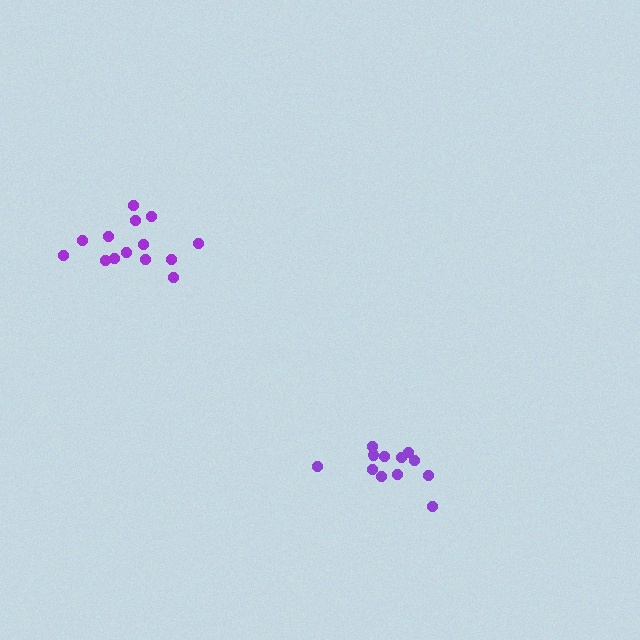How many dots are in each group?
Group 1: 12 dots, Group 2: 14 dots (26 total).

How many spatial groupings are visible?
There are 2 spatial groupings.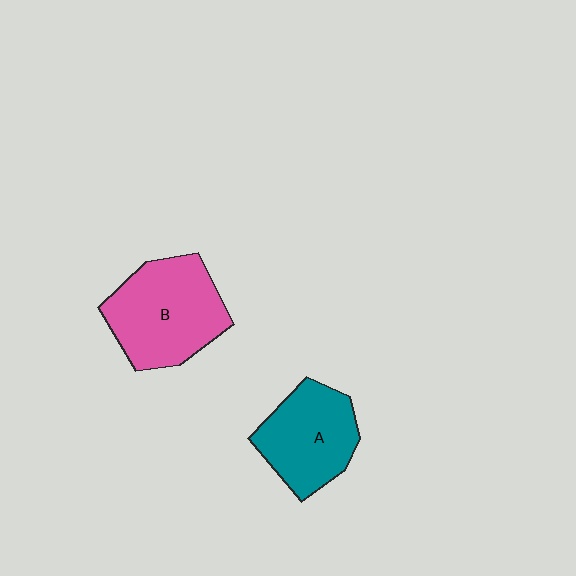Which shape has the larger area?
Shape B (pink).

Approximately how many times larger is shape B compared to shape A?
Approximately 1.2 times.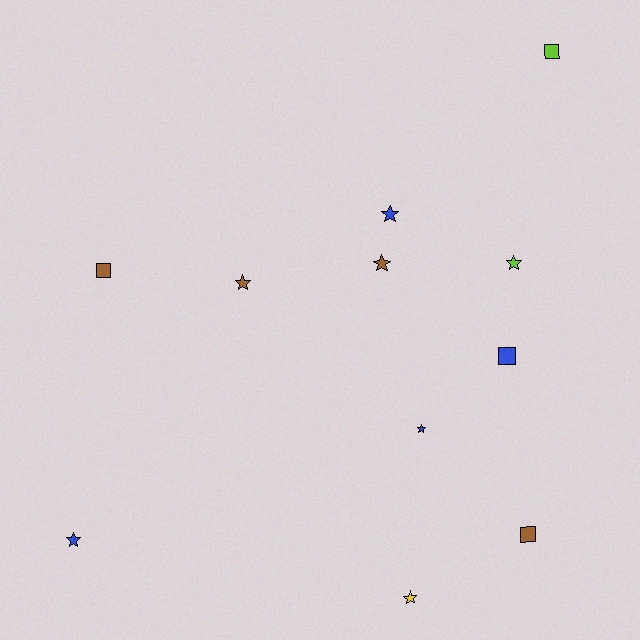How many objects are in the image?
There are 11 objects.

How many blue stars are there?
There are 3 blue stars.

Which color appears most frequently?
Blue, with 4 objects.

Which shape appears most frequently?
Star, with 7 objects.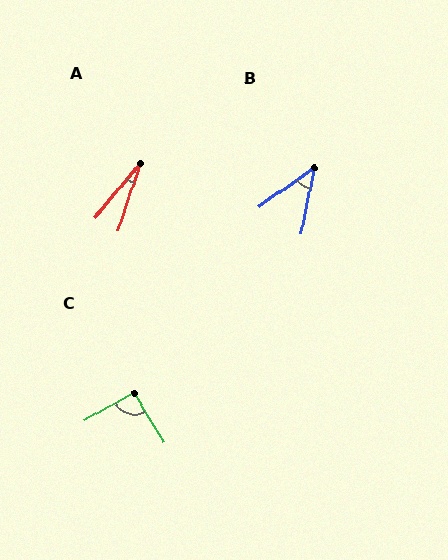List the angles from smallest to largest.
A (22°), B (44°), C (92°).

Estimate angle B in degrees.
Approximately 44 degrees.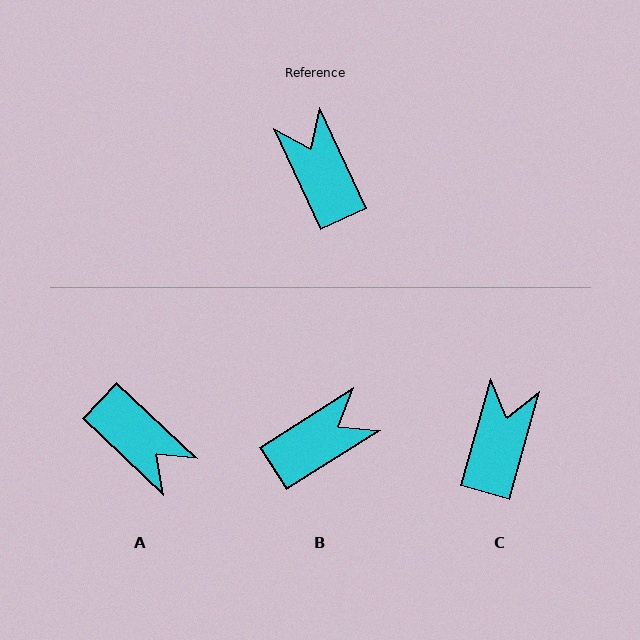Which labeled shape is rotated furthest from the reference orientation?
A, about 158 degrees away.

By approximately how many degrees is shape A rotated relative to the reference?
Approximately 158 degrees clockwise.